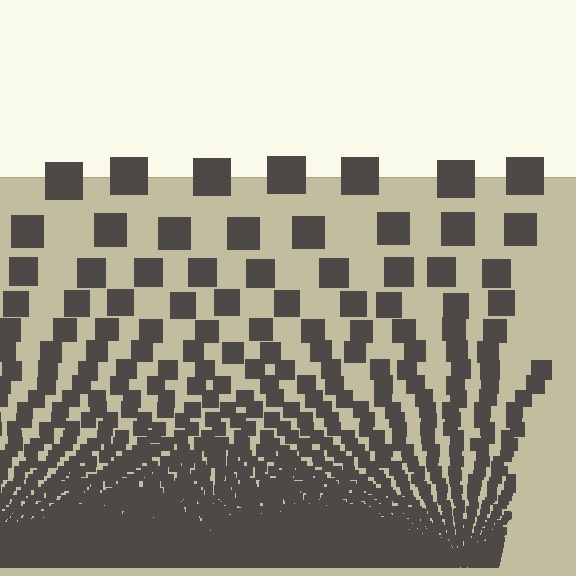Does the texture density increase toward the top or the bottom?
Density increases toward the bottom.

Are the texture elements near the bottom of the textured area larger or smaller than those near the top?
Smaller. The gradient is inverted — elements near the bottom are smaller and denser.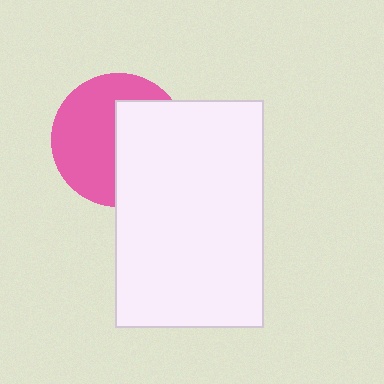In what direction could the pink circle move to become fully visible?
The pink circle could move left. That would shift it out from behind the white rectangle entirely.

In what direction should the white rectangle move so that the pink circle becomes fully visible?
The white rectangle should move right. That is the shortest direction to clear the overlap and leave the pink circle fully visible.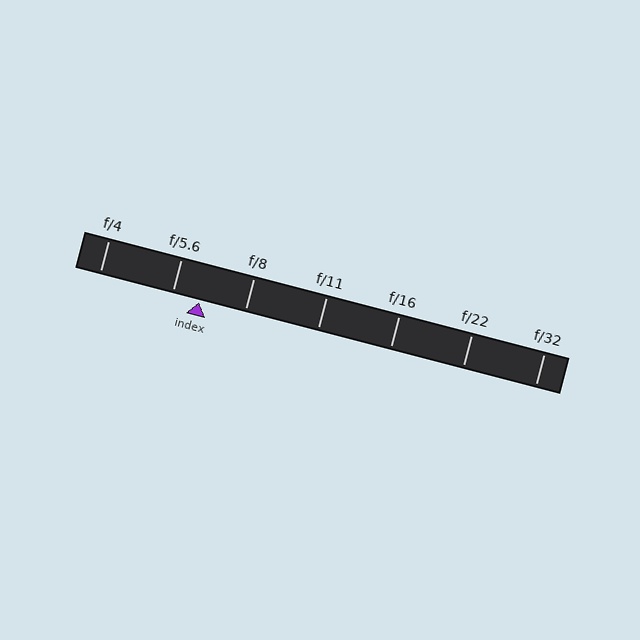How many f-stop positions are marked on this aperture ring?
There are 7 f-stop positions marked.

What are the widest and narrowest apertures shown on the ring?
The widest aperture shown is f/4 and the narrowest is f/32.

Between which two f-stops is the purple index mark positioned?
The index mark is between f/5.6 and f/8.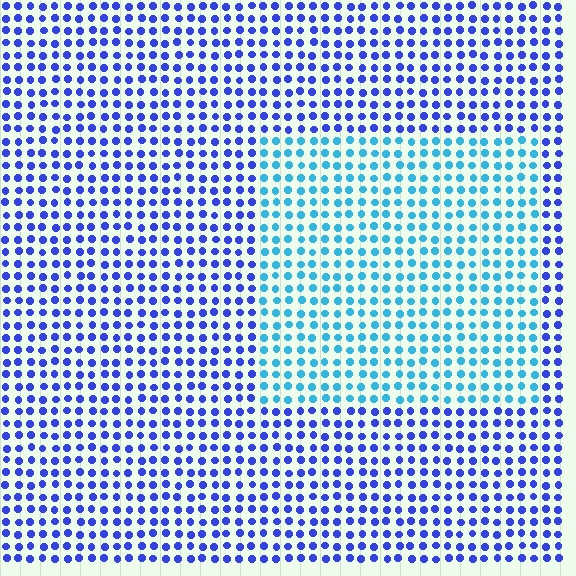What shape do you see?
I see a rectangle.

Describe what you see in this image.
The image is filled with small blue elements in a uniform arrangement. A rectangle-shaped region is visible where the elements are tinted to a slightly different hue, forming a subtle color boundary.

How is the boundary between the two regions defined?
The boundary is defined purely by a slight shift in hue (about 41 degrees). Spacing, size, and orientation are identical on both sides.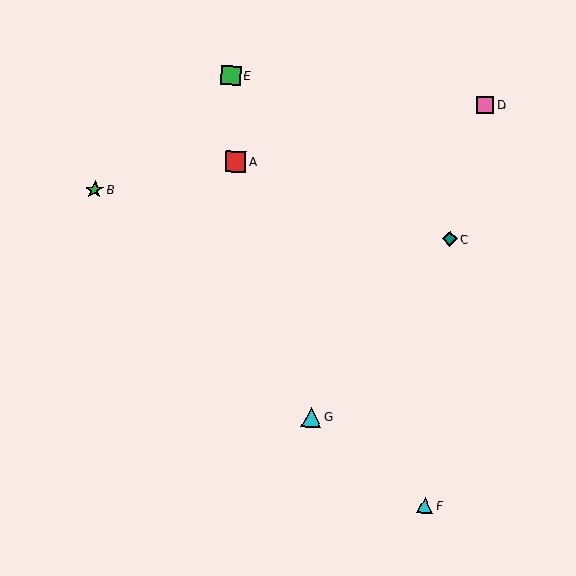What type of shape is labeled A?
Shape A is a red square.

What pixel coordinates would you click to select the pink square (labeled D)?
Click at (485, 105) to select the pink square D.